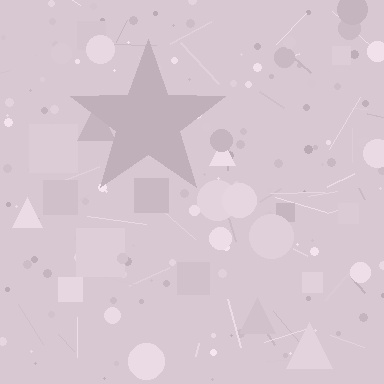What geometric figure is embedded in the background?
A star is embedded in the background.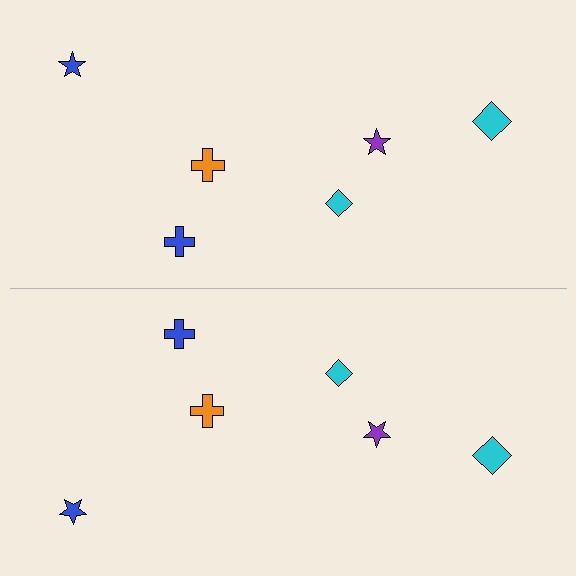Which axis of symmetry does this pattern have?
The pattern has a horizontal axis of symmetry running through the center of the image.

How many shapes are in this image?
There are 12 shapes in this image.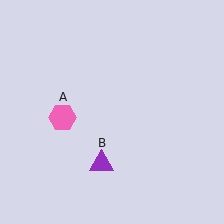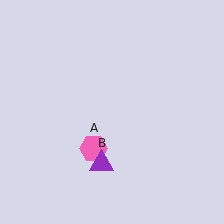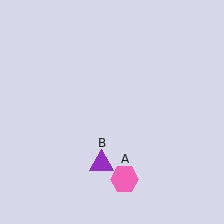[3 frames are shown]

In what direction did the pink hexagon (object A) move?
The pink hexagon (object A) moved down and to the right.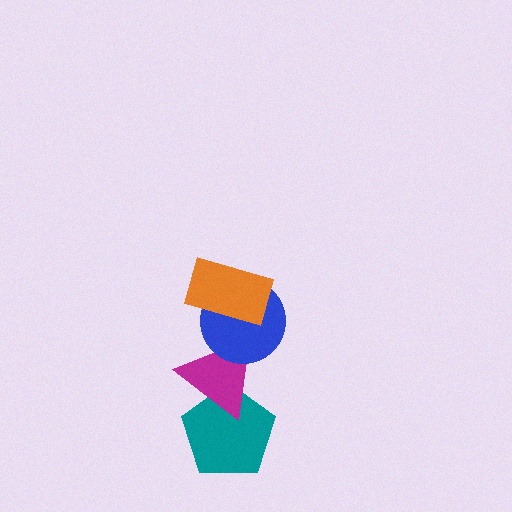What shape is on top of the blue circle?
The orange rectangle is on top of the blue circle.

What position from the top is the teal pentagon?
The teal pentagon is 4th from the top.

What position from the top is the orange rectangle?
The orange rectangle is 1st from the top.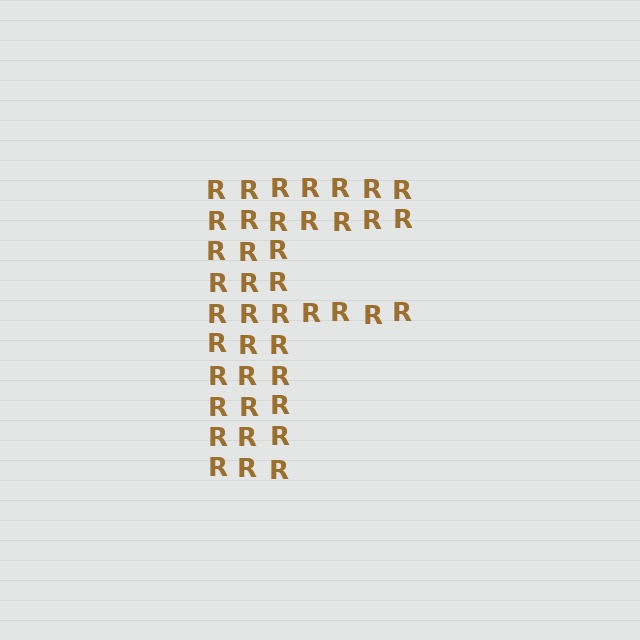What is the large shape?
The large shape is the letter F.